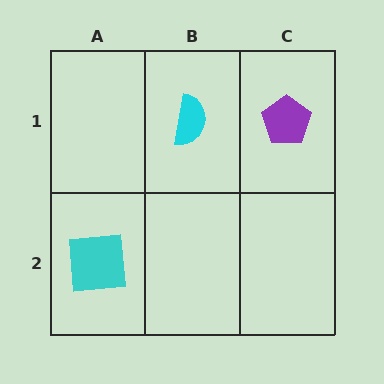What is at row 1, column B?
A cyan semicircle.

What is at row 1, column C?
A purple pentagon.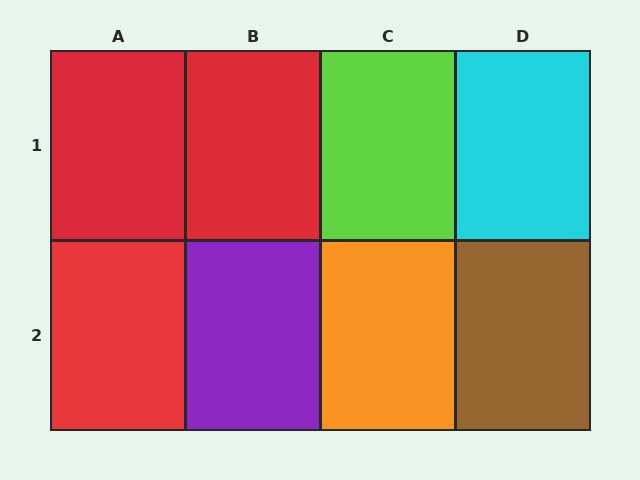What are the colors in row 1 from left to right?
Red, red, lime, cyan.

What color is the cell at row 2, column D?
Brown.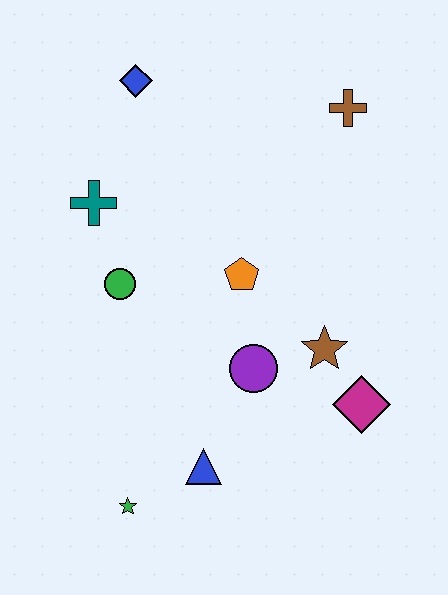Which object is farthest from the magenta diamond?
The blue diamond is farthest from the magenta diamond.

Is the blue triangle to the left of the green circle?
No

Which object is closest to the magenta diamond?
The brown star is closest to the magenta diamond.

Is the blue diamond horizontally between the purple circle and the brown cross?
No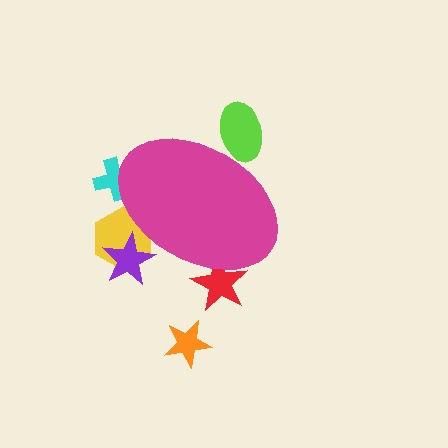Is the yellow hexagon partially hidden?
Yes, the yellow hexagon is partially hidden behind the magenta ellipse.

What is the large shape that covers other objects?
A magenta ellipse.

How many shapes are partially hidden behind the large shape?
5 shapes are partially hidden.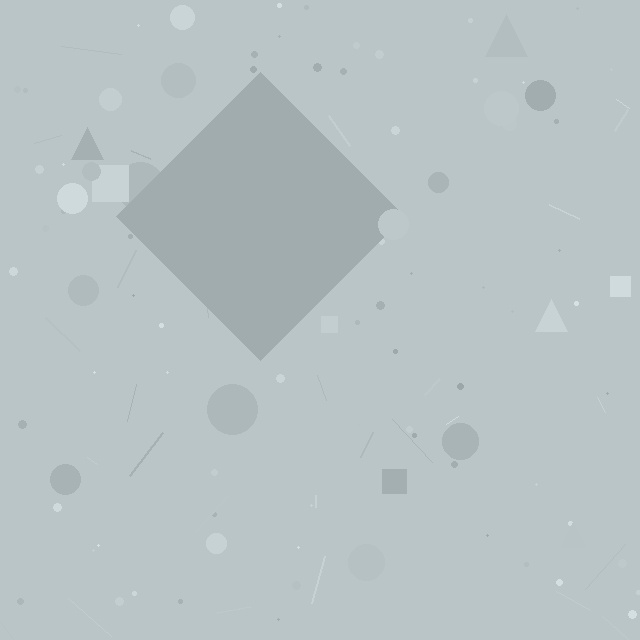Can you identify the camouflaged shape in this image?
The camouflaged shape is a diamond.